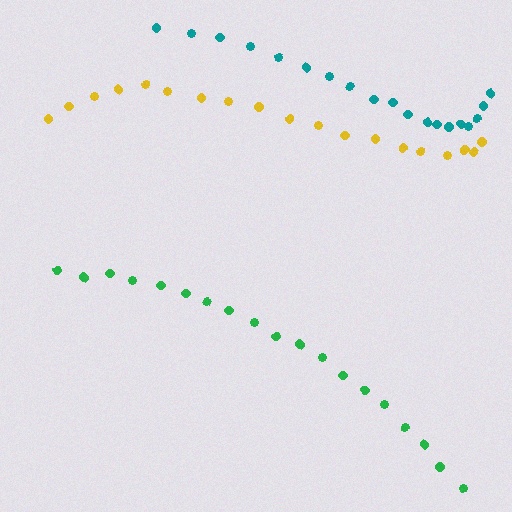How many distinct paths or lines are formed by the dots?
There are 3 distinct paths.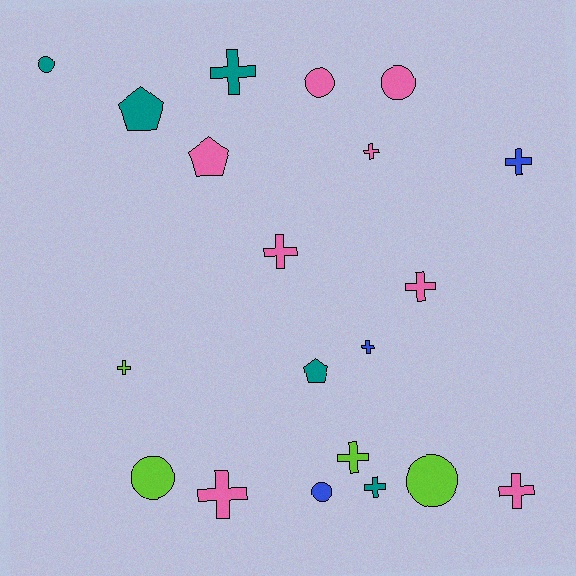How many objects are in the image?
There are 20 objects.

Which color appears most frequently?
Pink, with 8 objects.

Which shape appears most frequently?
Cross, with 11 objects.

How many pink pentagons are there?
There is 1 pink pentagon.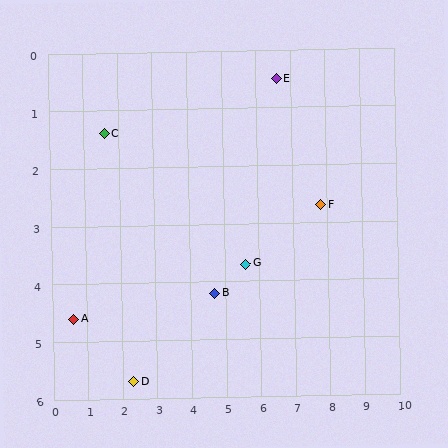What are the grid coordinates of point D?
Point D is at approximately (2.3, 5.7).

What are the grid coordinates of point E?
Point E is at approximately (6.6, 0.5).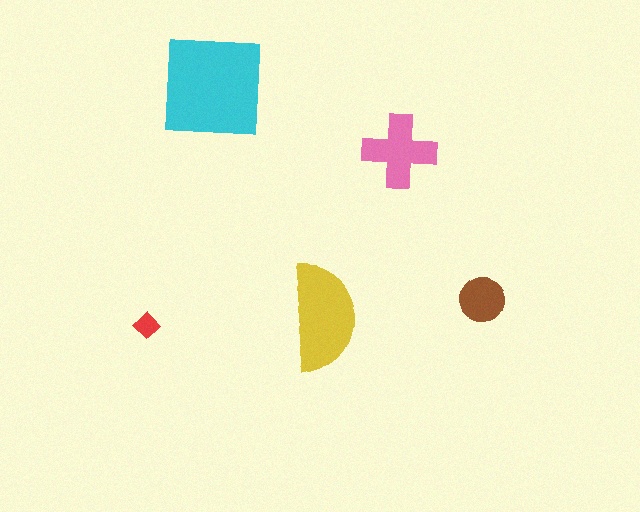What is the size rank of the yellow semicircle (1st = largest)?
2nd.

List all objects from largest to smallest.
The cyan square, the yellow semicircle, the pink cross, the brown circle, the red diamond.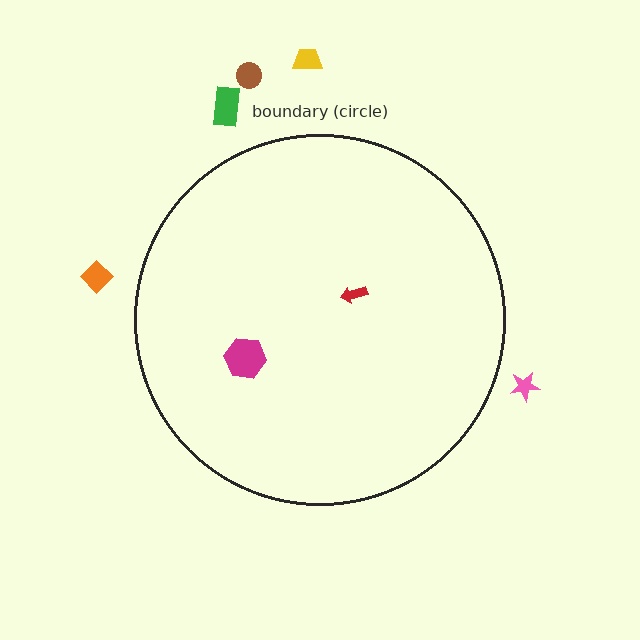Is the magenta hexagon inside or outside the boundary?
Inside.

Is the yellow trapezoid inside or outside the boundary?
Outside.